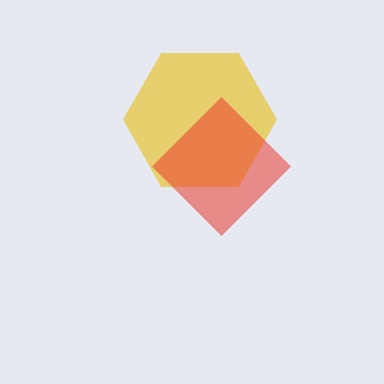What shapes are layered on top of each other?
The layered shapes are: a yellow hexagon, a red diamond.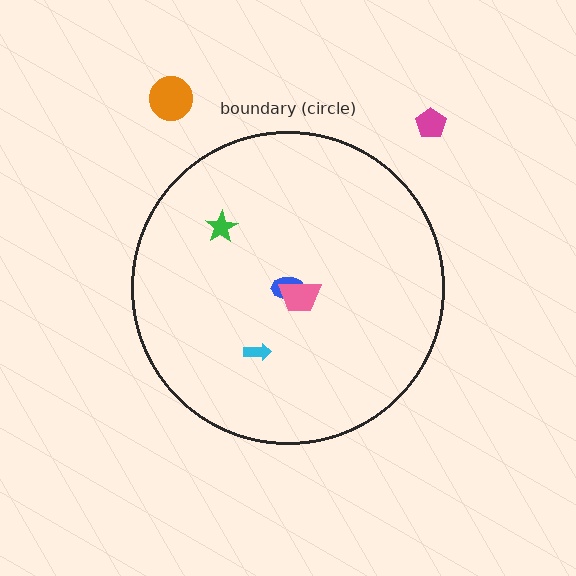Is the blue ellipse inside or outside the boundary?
Inside.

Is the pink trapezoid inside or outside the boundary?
Inside.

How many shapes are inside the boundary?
4 inside, 2 outside.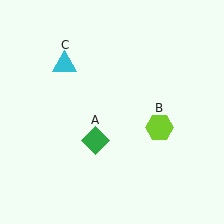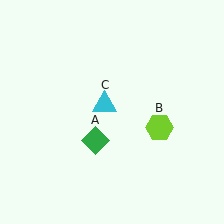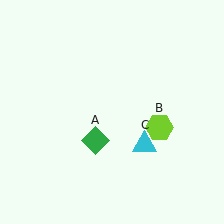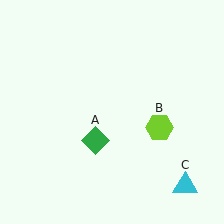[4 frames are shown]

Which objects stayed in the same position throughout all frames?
Green diamond (object A) and lime hexagon (object B) remained stationary.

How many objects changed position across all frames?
1 object changed position: cyan triangle (object C).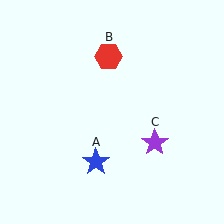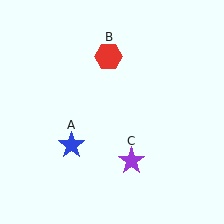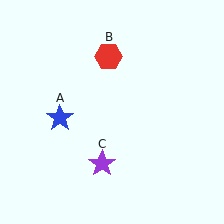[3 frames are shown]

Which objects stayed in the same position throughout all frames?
Red hexagon (object B) remained stationary.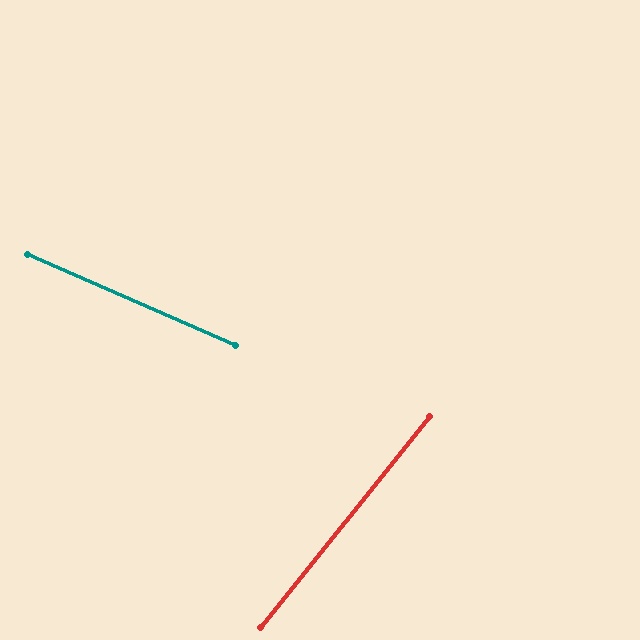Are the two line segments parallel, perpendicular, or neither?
Neither parallel nor perpendicular — they differ by about 75°.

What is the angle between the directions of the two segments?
Approximately 75 degrees.